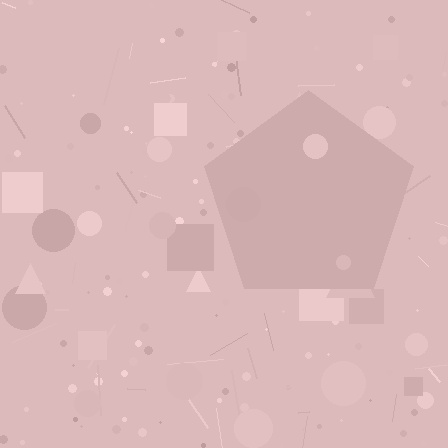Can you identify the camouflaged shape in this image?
The camouflaged shape is a pentagon.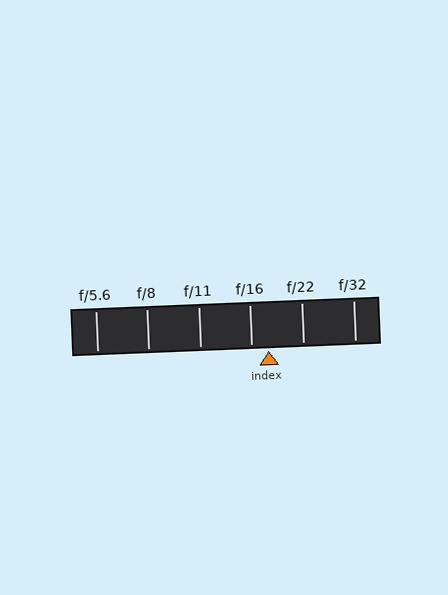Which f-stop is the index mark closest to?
The index mark is closest to f/16.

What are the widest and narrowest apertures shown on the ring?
The widest aperture shown is f/5.6 and the narrowest is f/32.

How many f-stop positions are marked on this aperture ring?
There are 6 f-stop positions marked.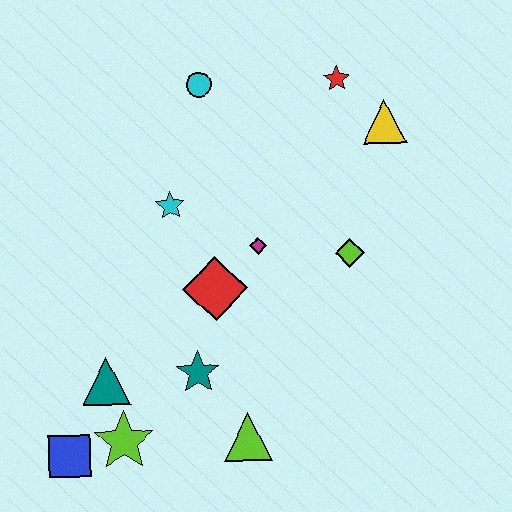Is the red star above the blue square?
Yes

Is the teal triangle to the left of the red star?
Yes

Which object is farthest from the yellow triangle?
The blue square is farthest from the yellow triangle.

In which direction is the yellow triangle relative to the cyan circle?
The yellow triangle is to the right of the cyan circle.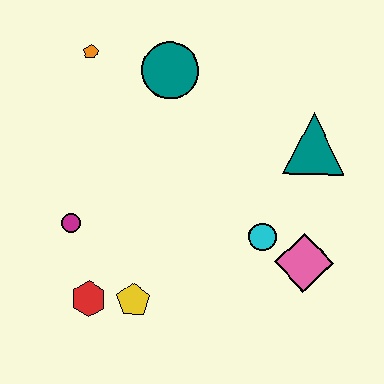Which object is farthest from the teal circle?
The red hexagon is farthest from the teal circle.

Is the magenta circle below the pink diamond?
No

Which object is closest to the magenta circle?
The red hexagon is closest to the magenta circle.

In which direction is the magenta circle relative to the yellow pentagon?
The magenta circle is above the yellow pentagon.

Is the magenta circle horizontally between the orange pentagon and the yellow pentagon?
No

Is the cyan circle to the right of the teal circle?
Yes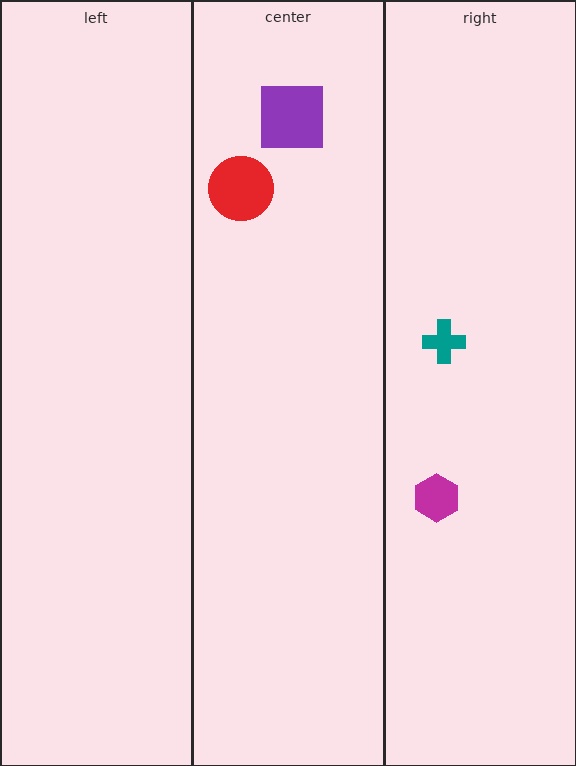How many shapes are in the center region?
2.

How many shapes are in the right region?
2.